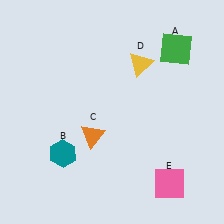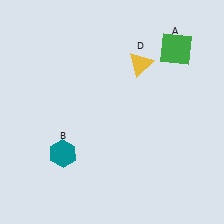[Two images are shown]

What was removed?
The pink square (E), the orange triangle (C) were removed in Image 2.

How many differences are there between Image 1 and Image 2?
There are 2 differences between the two images.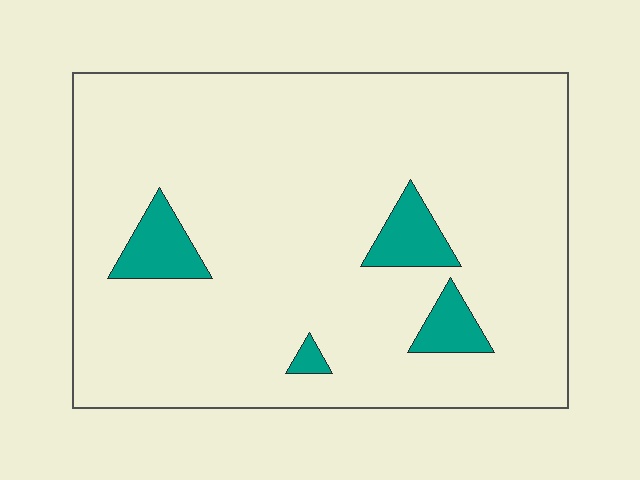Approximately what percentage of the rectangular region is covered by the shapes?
Approximately 10%.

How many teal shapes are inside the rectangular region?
4.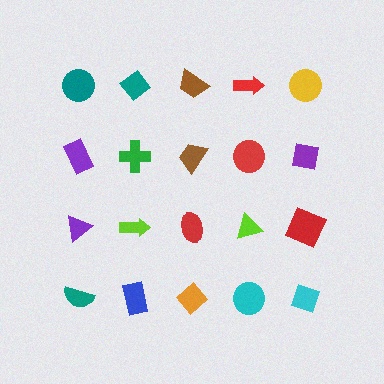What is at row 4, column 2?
A blue rectangle.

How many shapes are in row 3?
5 shapes.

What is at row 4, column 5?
A cyan diamond.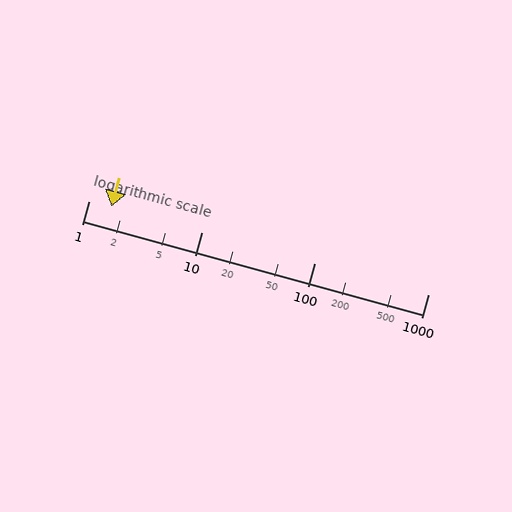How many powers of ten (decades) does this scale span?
The scale spans 3 decades, from 1 to 1000.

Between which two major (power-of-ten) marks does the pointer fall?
The pointer is between 1 and 10.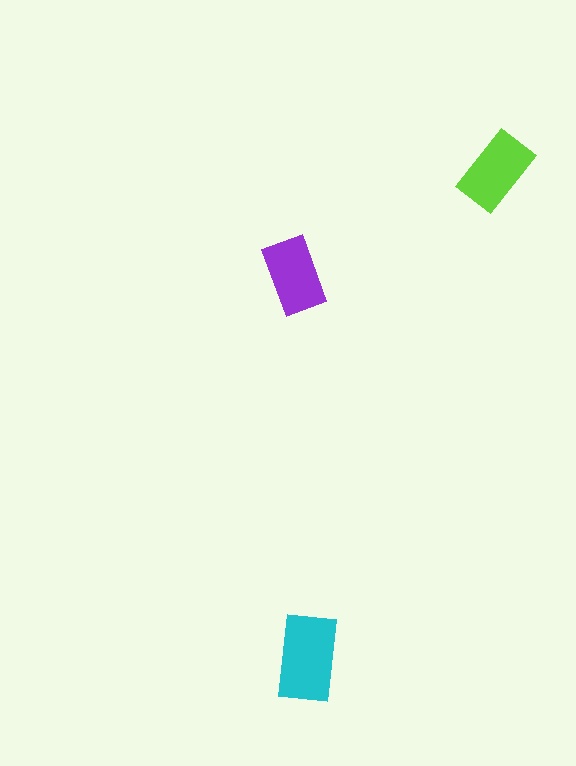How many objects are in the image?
There are 3 objects in the image.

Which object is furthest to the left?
The purple rectangle is leftmost.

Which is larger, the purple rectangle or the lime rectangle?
The lime one.